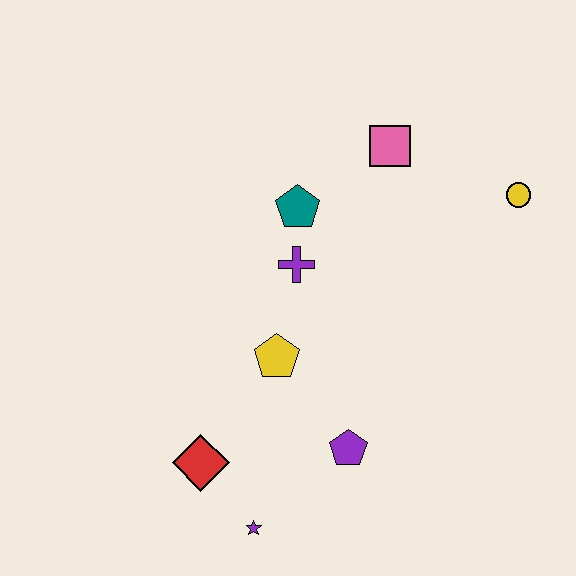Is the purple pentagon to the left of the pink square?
Yes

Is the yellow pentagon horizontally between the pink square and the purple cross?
No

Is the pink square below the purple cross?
No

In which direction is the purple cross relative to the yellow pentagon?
The purple cross is above the yellow pentagon.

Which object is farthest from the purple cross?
The purple star is farthest from the purple cross.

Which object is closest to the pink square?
The teal pentagon is closest to the pink square.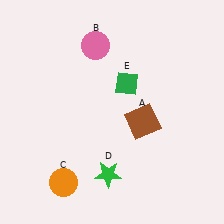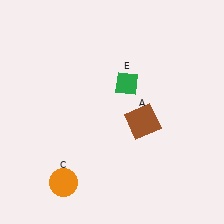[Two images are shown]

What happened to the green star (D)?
The green star (D) was removed in Image 2. It was in the bottom-left area of Image 1.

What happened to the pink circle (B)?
The pink circle (B) was removed in Image 2. It was in the top-left area of Image 1.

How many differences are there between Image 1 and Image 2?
There are 2 differences between the two images.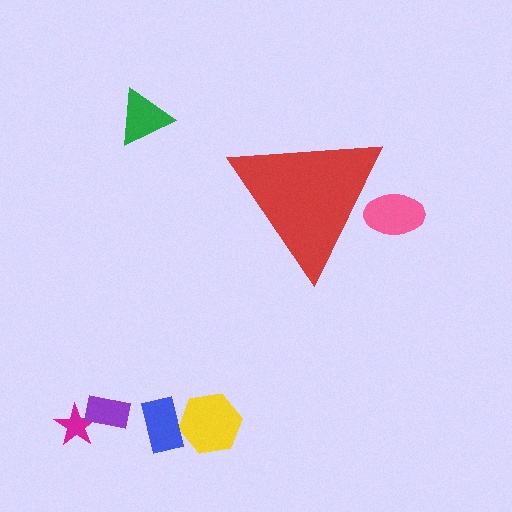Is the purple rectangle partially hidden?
No, the purple rectangle is fully visible.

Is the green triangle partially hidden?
No, the green triangle is fully visible.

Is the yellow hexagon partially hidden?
No, the yellow hexagon is fully visible.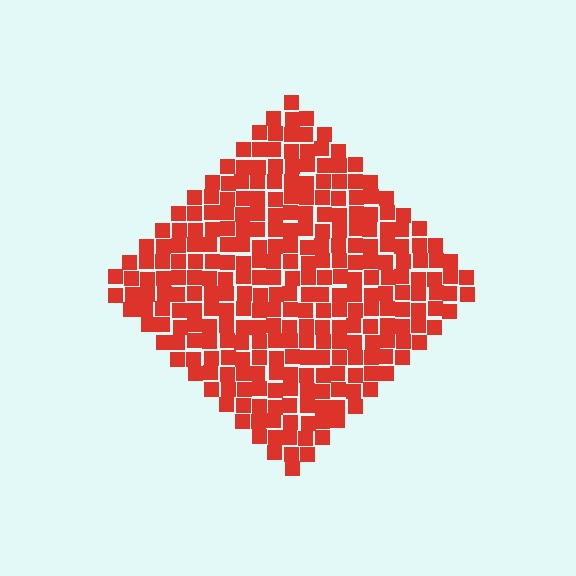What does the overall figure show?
The overall figure shows a diamond.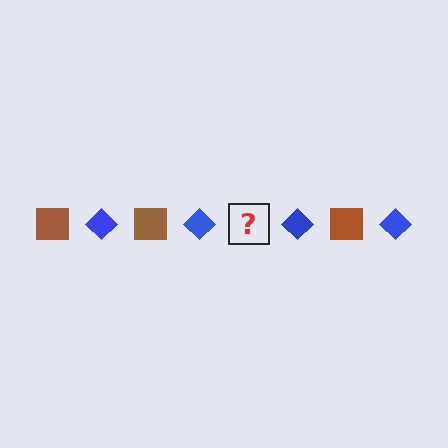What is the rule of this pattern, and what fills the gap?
The rule is that the pattern alternates between brown square and blue diamond. The gap should be filled with a brown square.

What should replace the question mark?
The question mark should be replaced with a brown square.